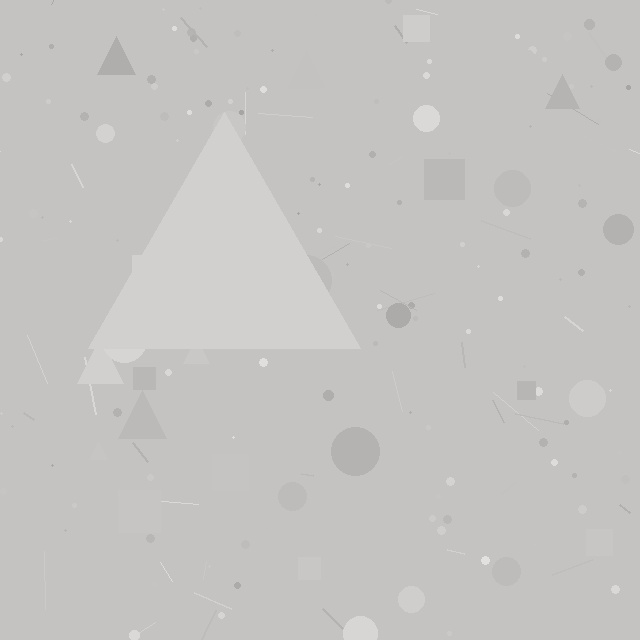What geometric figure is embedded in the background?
A triangle is embedded in the background.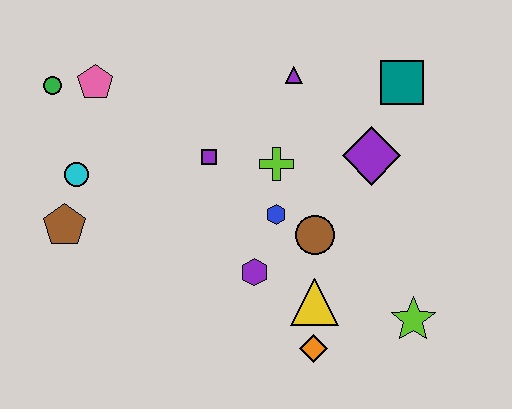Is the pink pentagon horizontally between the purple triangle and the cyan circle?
Yes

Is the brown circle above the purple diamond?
No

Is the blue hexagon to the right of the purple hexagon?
Yes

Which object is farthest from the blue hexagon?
The green circle is farthest from the blue hexagon.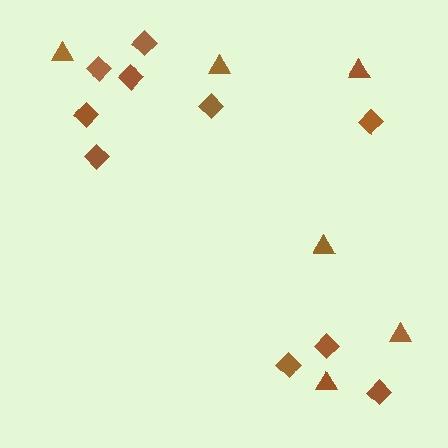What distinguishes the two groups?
There are 2 groups: one group of diamonds (10) and one group of triangles (6).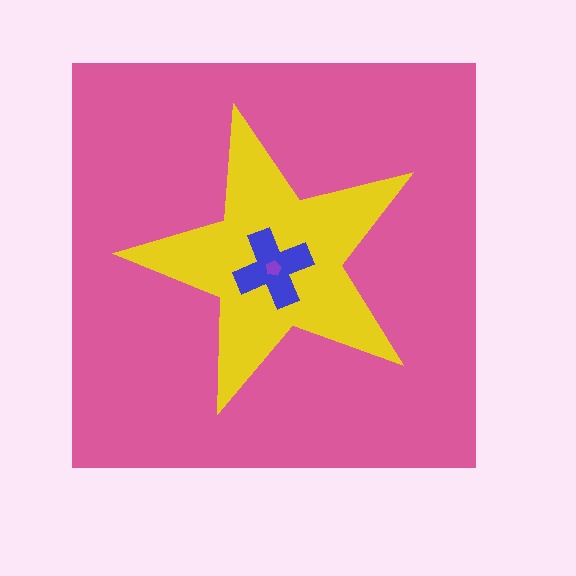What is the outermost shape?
The pink square.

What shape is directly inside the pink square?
The yellow star.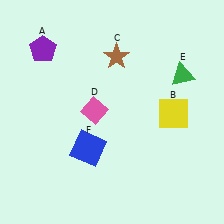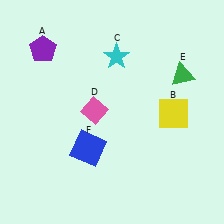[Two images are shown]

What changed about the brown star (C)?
In Image 1, C is brown. In Image 2, it changed to cyan.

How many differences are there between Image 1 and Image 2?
There is 1 difference between the two images.